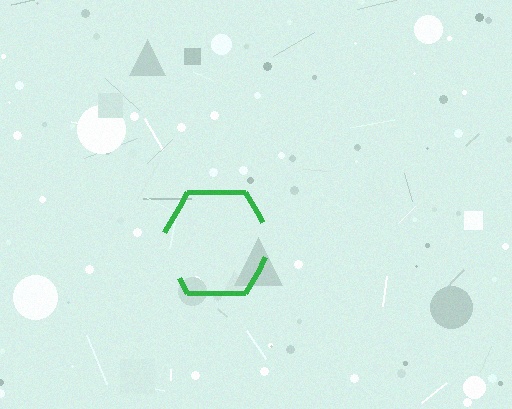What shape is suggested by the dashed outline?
The dashed outline suggests a hexagon.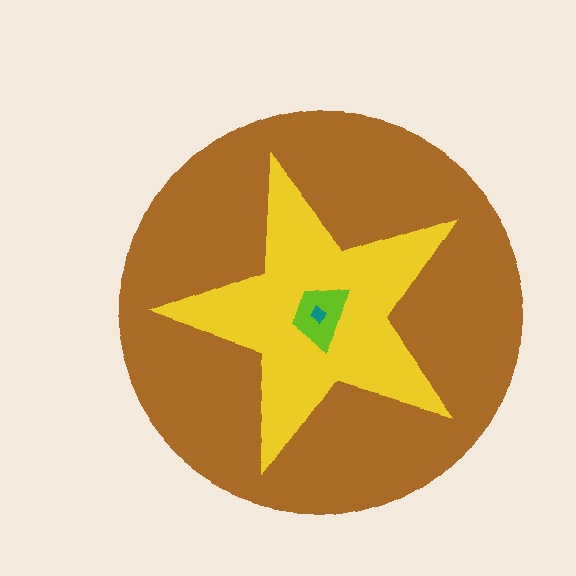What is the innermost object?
The teal diamond.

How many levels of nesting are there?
4.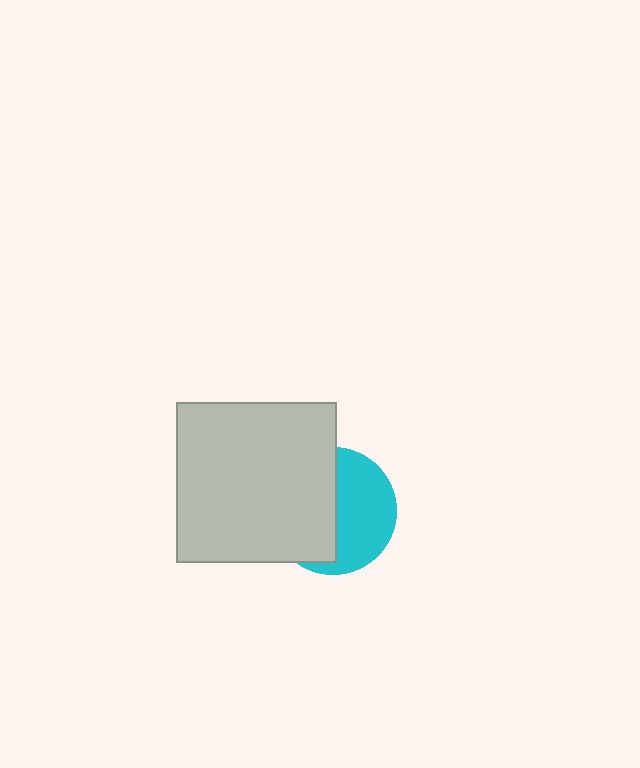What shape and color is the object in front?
The object in front is a light gray square.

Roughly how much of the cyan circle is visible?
About half of it is visible (roughly 48%).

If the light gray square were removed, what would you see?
You would see the complete cyan circle.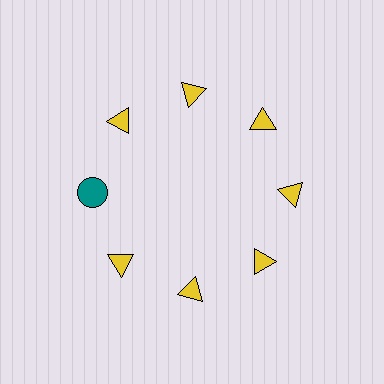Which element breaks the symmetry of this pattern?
The teal circle at roughly the 9 o'clock position breaks the symmetry. All other shapes are yellow triangles.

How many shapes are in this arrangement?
There are 8 shapes arranged in a ring pattern.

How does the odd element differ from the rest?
It differs in both color (teal instead of yellow) and shape (circle instead of triangle).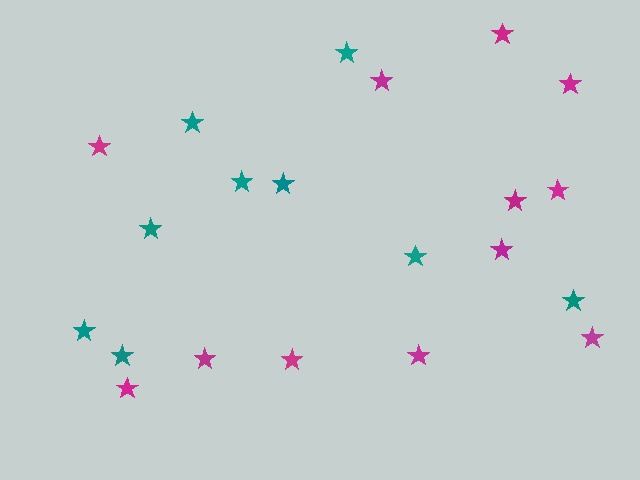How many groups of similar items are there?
There are 2 groups: one group of magenta stars (12) and one group of teal stars (9).